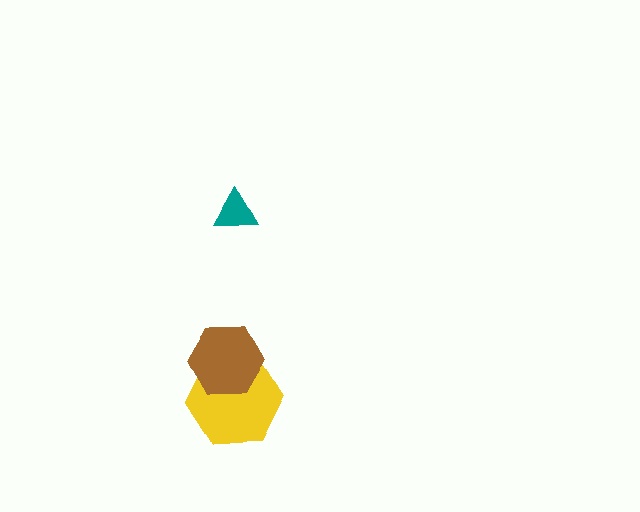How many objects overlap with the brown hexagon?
1 object overlaps with the brown hexagon.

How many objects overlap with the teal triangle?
0 objects overlap with the teal triangle.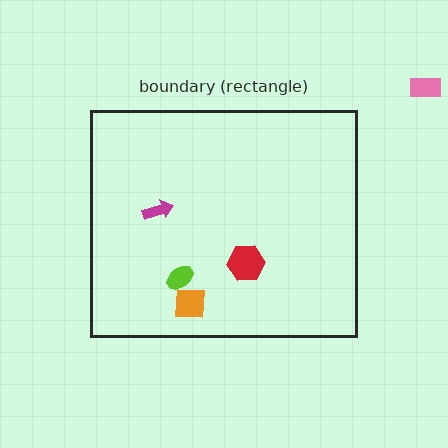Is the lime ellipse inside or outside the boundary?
Inside.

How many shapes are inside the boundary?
4 inside, 1 outside.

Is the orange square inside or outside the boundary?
Inside.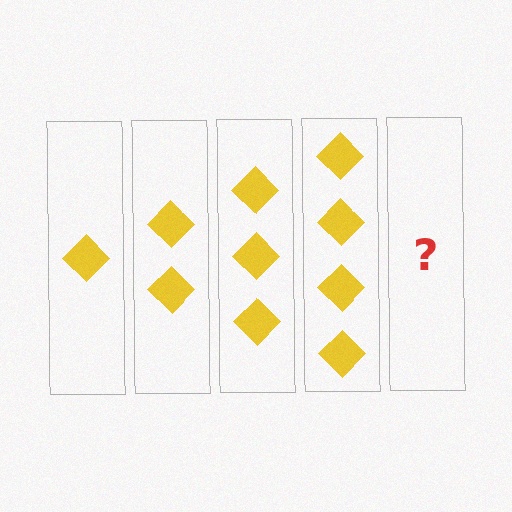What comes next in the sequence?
The next element should be 5 diamonds.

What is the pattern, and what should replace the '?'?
The pattern is that each step adds one more diamond. The '?' should be 5 diamonds.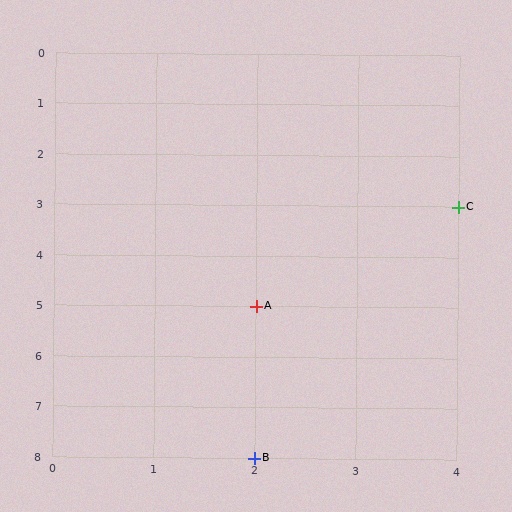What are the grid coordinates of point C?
Point C is at grid coordinates (4, 3).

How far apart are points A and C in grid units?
Points A and C are 2 columns and 2 rows apart (about 2.8 grid units diagonally).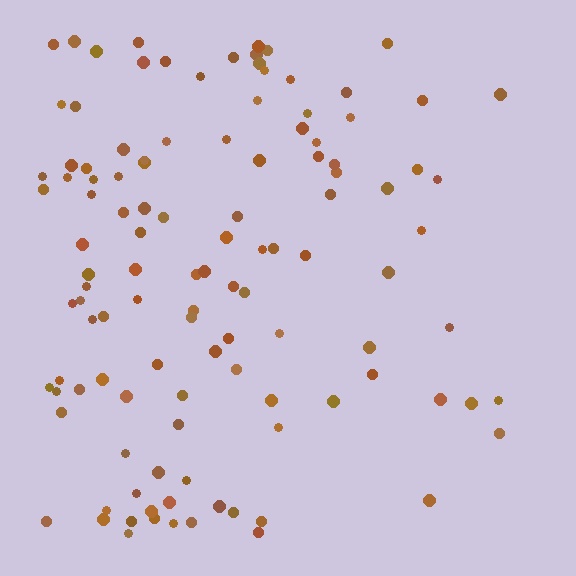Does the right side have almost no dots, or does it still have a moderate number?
Still a moderate number, just noticeably fewer than the left.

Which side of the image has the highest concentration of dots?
The left.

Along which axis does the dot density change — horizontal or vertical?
Horizontal.